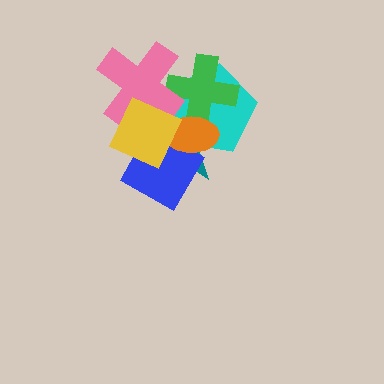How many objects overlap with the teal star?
6 objects overlap with the teal star.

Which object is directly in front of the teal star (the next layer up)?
The cyan pentagon is directly in front of the teal star.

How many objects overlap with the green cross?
4 objects overlap with the green cross.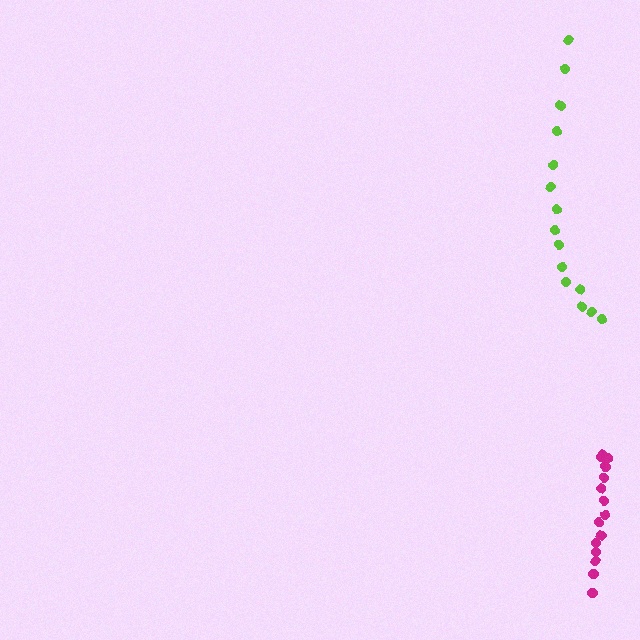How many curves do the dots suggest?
There are 2 distinct paths.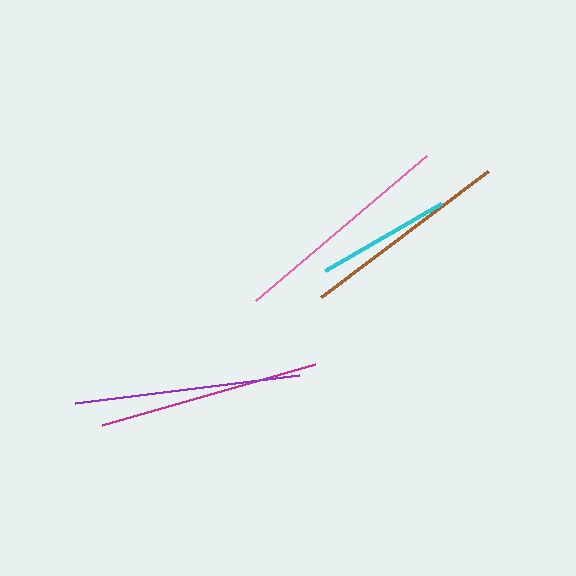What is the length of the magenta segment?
The magenta segment is approximately 221 pixels long.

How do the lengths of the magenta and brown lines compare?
The magenta and brown lines are approximately the same length.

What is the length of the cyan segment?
The cyan segment is approximately 135 pixels long.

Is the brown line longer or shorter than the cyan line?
The brown line is longer than the cyan line.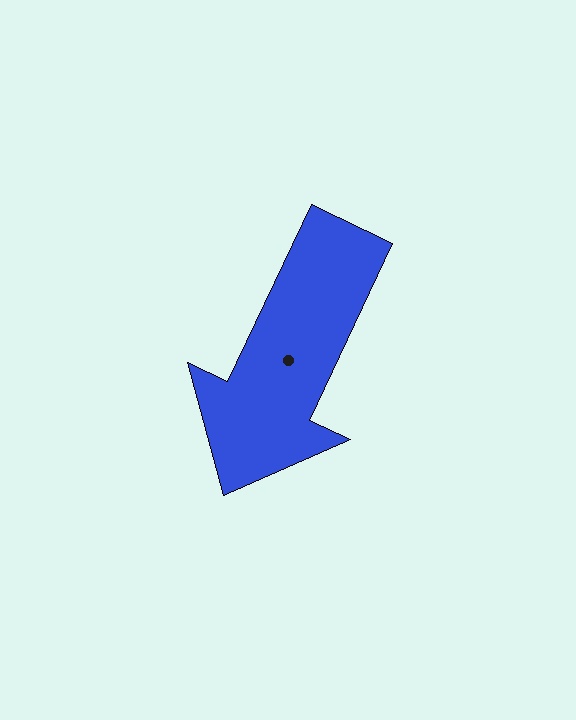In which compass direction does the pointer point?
Southwest.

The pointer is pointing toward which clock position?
Roughly 7 o'clock.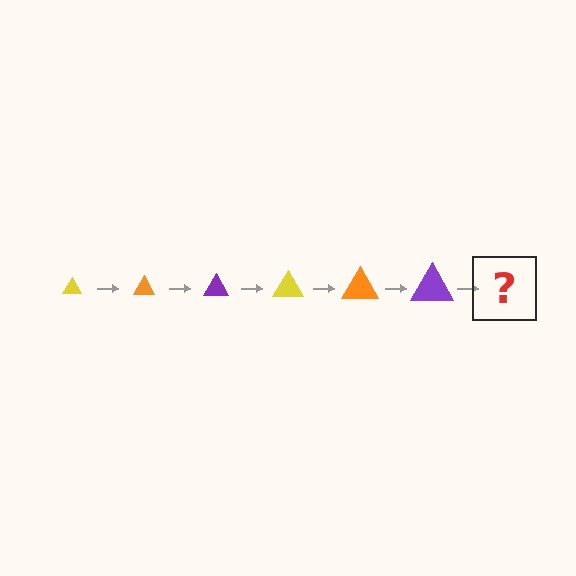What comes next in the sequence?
The next element should be a yellow triangle, larger than the previous one.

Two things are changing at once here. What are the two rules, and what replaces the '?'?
The two rules are that the triangle grows larger each step and the color cycles through yellow, orange, and purple. The '?' should be a yellow triangle, larger than the previous one.